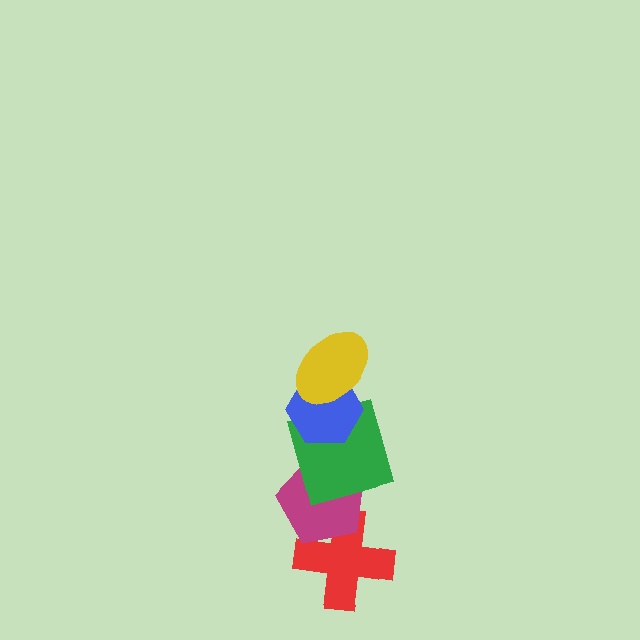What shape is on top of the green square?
The blue hexagon is on top of the green square.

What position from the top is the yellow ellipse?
The yellow ellipse is 1st from the top.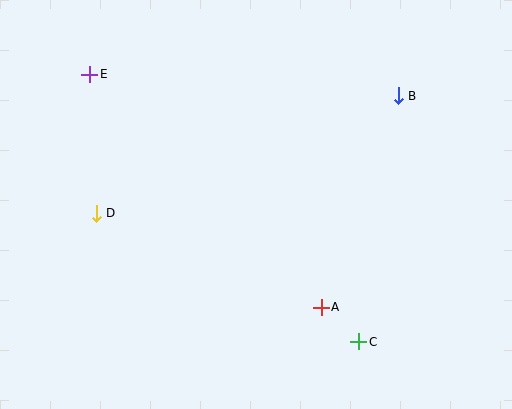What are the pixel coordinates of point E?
Point E is at (90, 74).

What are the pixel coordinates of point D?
Point D is at (96, 213).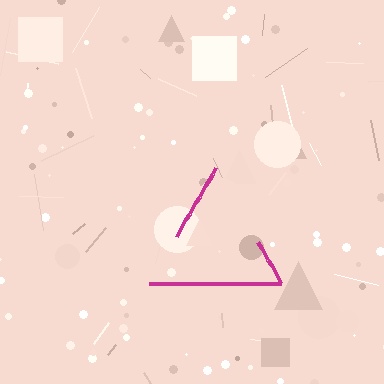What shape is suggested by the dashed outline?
The dashed outline suggests a triangle.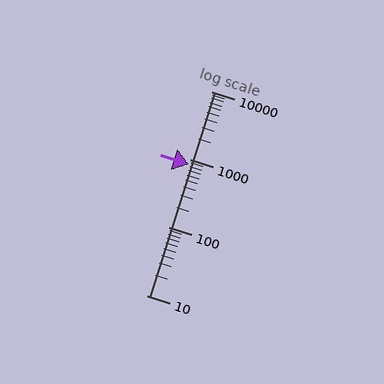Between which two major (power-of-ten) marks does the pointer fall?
The pointer is between 100 and 1000.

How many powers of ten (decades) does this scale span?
The scale spans 3 decades, from 10 to 10000.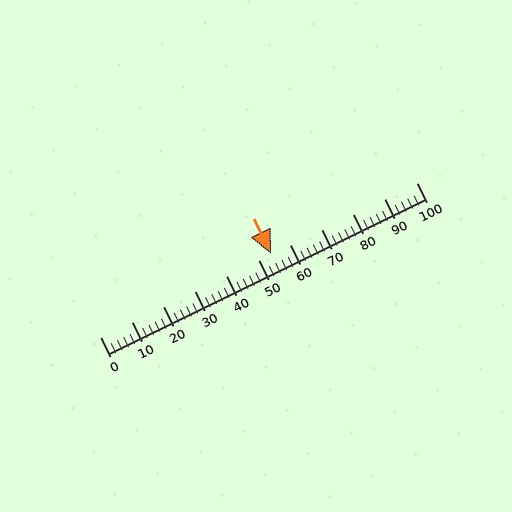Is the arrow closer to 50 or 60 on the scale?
The arrow is closer to 50.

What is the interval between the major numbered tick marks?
The major tick marks are spaced 10 units apart.